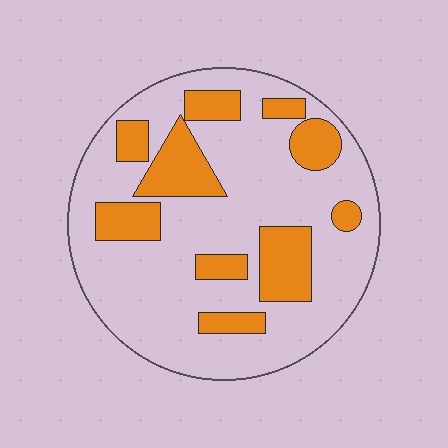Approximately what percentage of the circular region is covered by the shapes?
Approximately 25%.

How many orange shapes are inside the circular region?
10.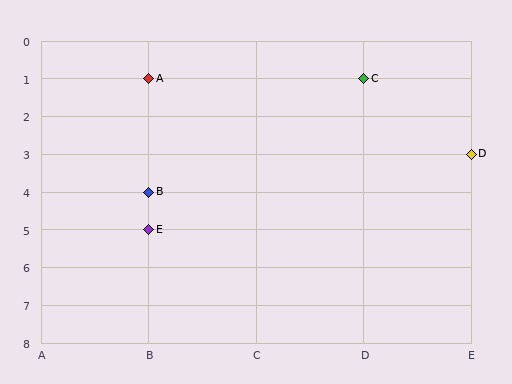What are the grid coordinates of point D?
Point D is at grid coordinates (E, 3).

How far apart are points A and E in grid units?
Points A and E are 4 rows apart.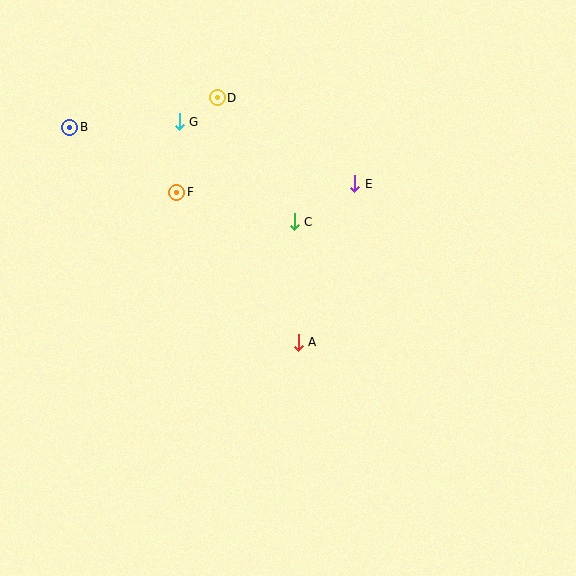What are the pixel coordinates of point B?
Point B is at (70, 127).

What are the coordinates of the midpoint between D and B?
The midpoint between D and B is at (144, 112).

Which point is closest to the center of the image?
Point A at (298, 342) is closest to the center.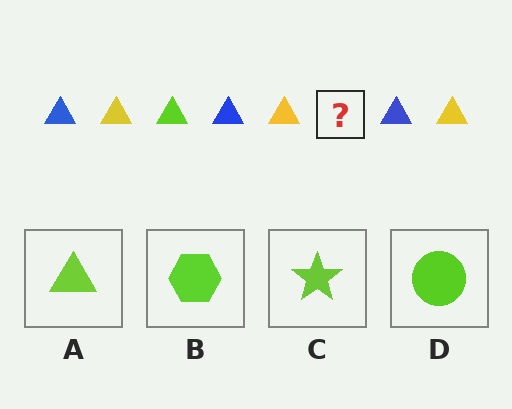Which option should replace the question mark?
Option A.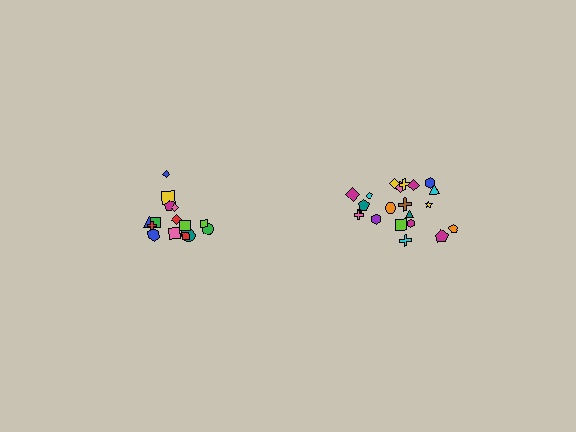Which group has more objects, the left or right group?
The right group.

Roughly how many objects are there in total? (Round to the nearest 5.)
Roughly 35 objects in total.